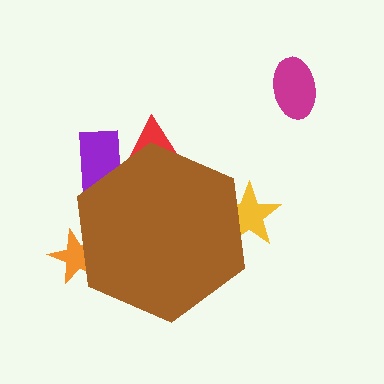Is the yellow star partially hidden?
Yes, the yellow star is partially hidden behind the brown hexagon.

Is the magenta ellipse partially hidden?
No, the magenta ellipse is fully visible.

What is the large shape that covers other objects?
A brown hexagon.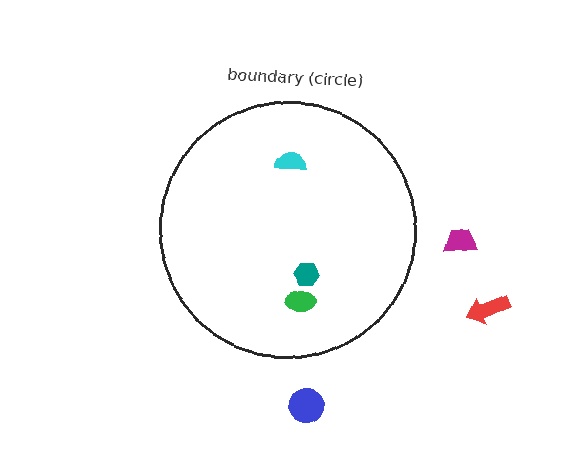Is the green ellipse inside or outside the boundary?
Inside.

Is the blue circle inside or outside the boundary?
Outside.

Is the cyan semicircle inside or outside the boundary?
Inside.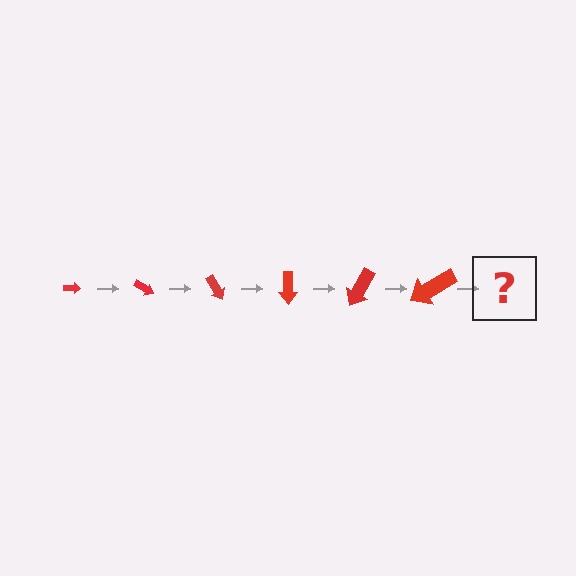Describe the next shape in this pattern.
It should be an arrow, larger than the previous one and rotated 180 degrees from the start.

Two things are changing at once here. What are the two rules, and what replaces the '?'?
The two rules are that the arrow grows larger each step and it rotates 30 degrees each step. The '?' should be an arrow, larger than the previous one and rotated 180 degrees from the start.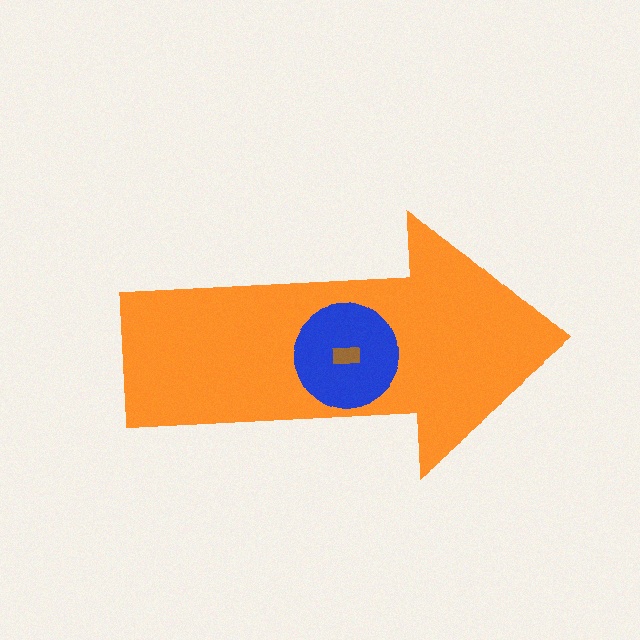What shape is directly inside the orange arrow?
The blue circle.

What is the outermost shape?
The orange arrow.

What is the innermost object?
The brown rectangle.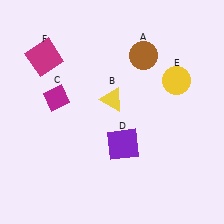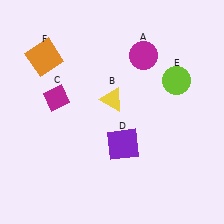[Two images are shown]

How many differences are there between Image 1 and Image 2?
There are 3 differences between the two images.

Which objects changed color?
A changed from brown to magenta. E changed from yellow to lime. F changed from magenta to orange.